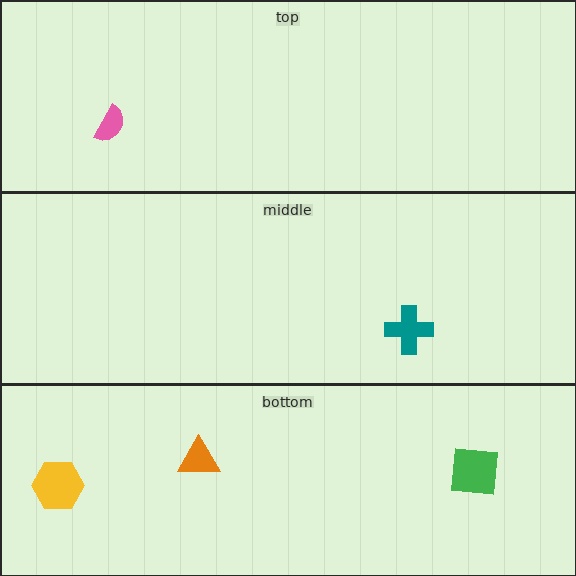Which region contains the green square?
The bottom region.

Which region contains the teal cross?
The middle region.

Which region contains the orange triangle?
The bottom region.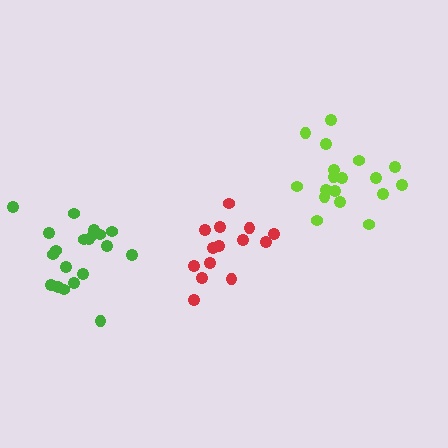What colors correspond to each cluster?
The clusters are colored: red, lime, green.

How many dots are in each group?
Group 1: 14 dots, Group 2: 18 dots, Group 3: 20 dots (52 total).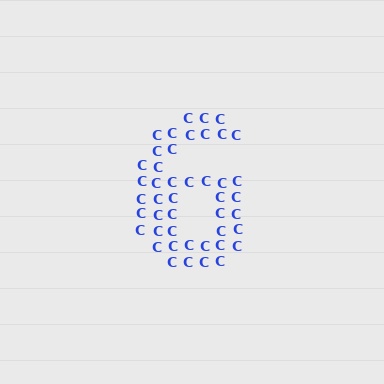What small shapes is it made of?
It is made of small letter C's.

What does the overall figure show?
The overall figure shows the digit 6.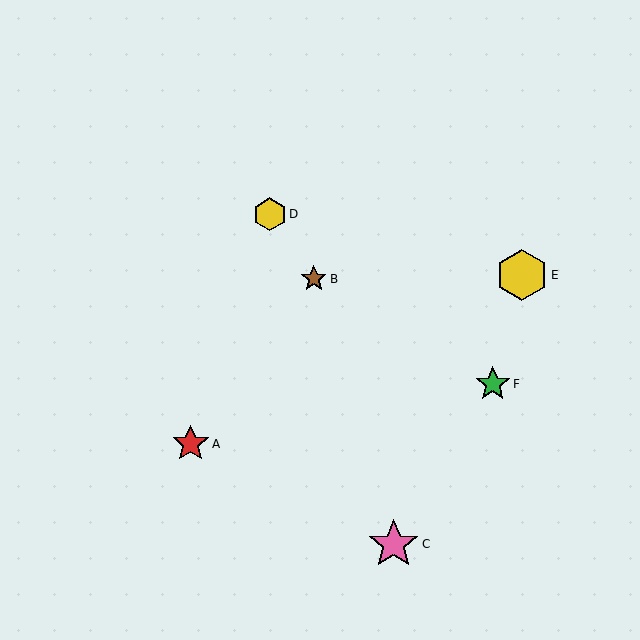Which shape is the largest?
The yellow hexagon (labeled E) is the largest.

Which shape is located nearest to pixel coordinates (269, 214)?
The yellow hexagon (labeled D) at (270, 214) is nearest to that location.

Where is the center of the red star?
The center of the red star is at (191, 444).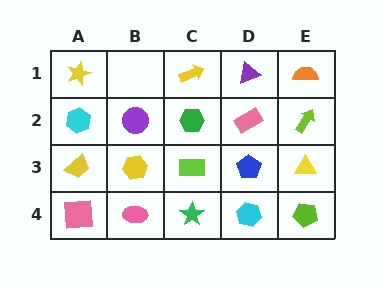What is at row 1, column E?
An orange semicircle.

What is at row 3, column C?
A lime rectangle.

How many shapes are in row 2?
5 shapes.